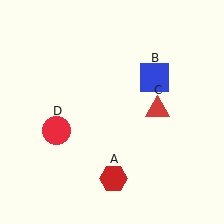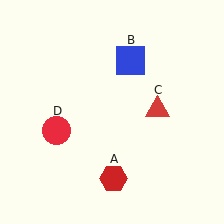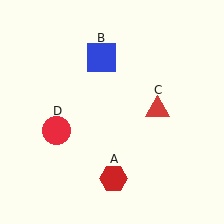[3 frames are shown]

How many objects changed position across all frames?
1 object changed position: blue square (object B).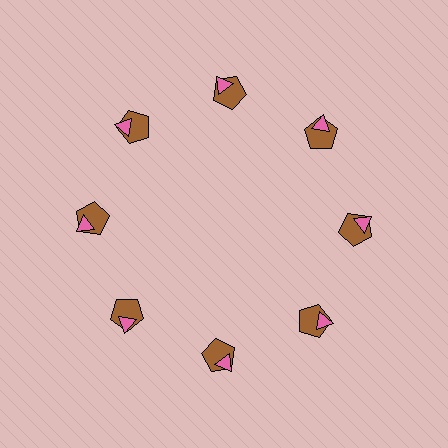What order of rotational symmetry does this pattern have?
This pattern has 8-fold rotational symmetry.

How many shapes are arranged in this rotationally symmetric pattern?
There are 16 shapes, arranged in 8 groups of 2.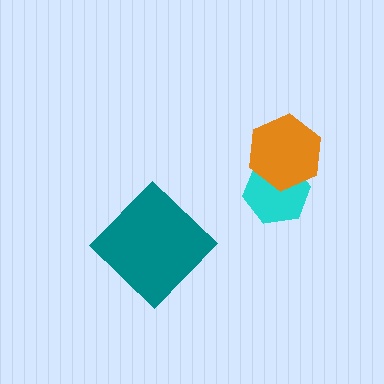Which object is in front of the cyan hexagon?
The orange hexagon is in front of the cyan hexagon.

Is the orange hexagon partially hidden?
No, no other shape covers it.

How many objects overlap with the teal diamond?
0 objects overlap with the teal diamond.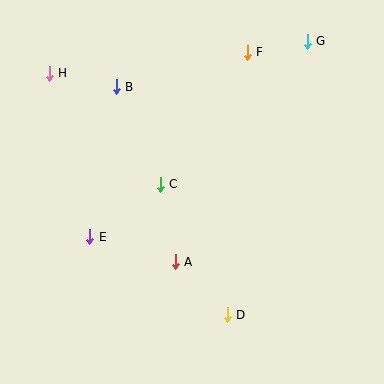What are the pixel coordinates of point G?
Point G is at (307, 41).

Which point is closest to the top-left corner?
Point H is closest to the top-left corner.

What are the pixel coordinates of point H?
Point H is at (49, 73).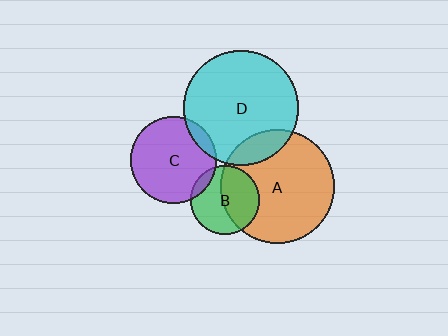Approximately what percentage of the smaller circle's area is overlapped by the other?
Approximately 10%.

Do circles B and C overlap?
Yes.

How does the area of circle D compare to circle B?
Approximately 2.8 times.